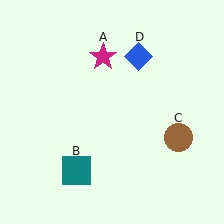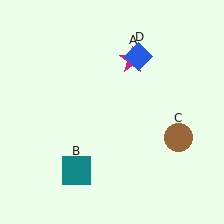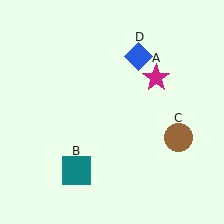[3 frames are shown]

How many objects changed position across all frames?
1 object changed position: magenta star (object A).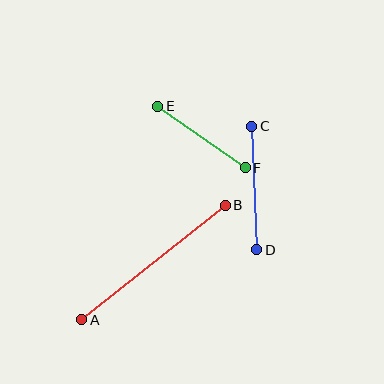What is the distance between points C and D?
The distance is approximately 124 pixels.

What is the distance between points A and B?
The distance is approximately 184 pixels.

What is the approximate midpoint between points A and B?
The midpoint is at approximately (153, 262) pixels.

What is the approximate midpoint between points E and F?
The midpoint is at approximately (201, 137) pixels.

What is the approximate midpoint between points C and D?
The midpoint is at approximately (254, 188) pixels.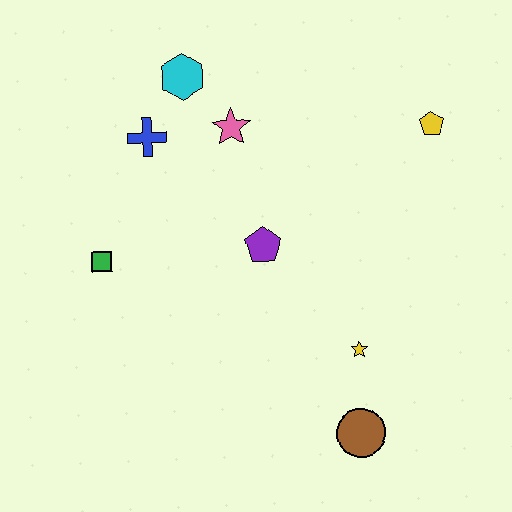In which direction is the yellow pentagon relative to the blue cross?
The yellow pentagon is to the right of the blue cross.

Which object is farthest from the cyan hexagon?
The brown circle is farthest from the cyan hexagon.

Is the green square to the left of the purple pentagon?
Yes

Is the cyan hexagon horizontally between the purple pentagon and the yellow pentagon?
No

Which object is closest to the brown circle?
The yellow star is closest to the brown circle.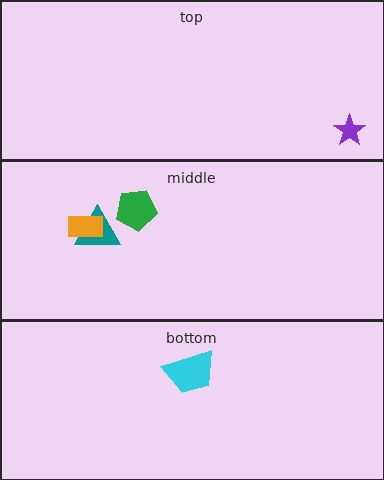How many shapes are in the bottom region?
1.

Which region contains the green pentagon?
The middle region.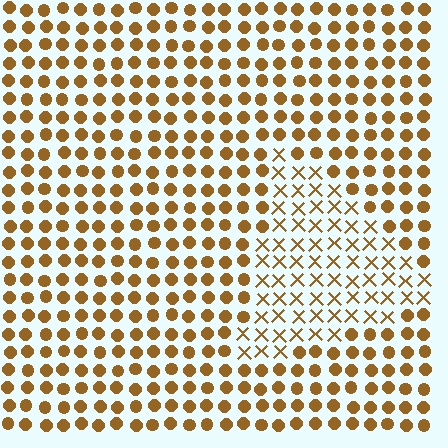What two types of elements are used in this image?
The image uses X marks inside the triangle region and circles outside it.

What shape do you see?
I see a triangle.